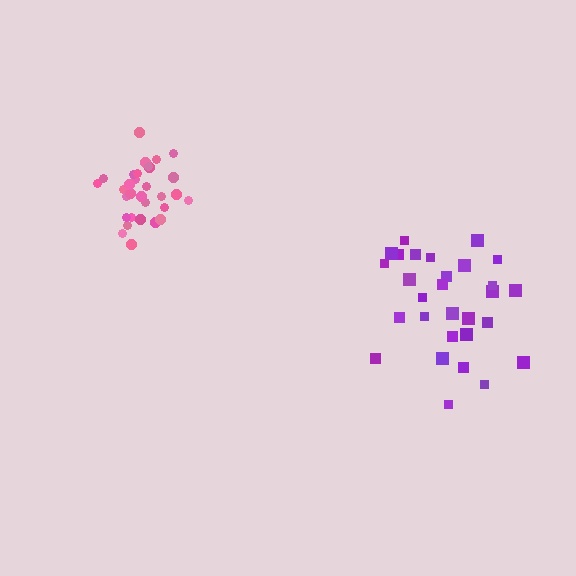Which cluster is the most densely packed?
Pink.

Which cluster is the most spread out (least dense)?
Purple.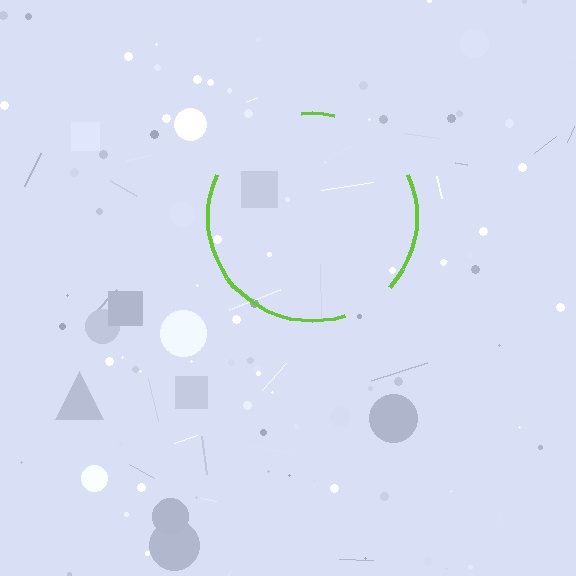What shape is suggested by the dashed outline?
The dashed outline suggests a circle.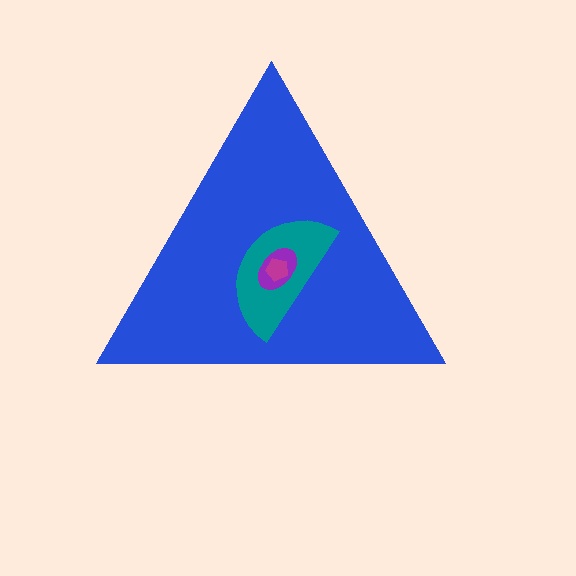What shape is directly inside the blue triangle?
The teal semicircle.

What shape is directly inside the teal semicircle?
The purple ellipse.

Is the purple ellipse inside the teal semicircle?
Yes.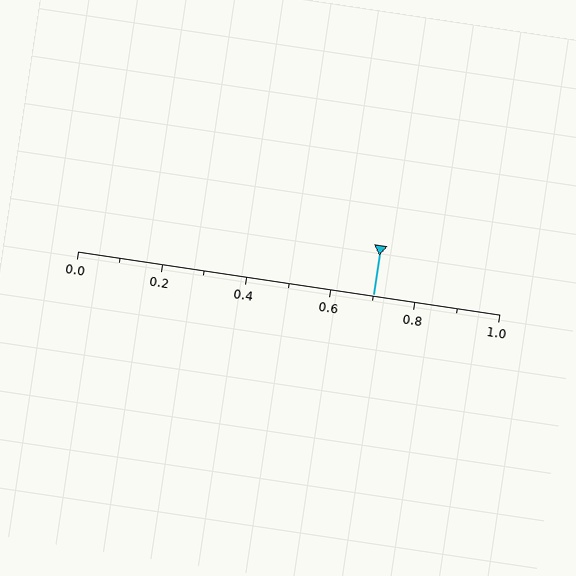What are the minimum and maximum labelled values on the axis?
The axis runs from 0.0 to 1.0.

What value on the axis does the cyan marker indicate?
The marker indicates approximately 0.7.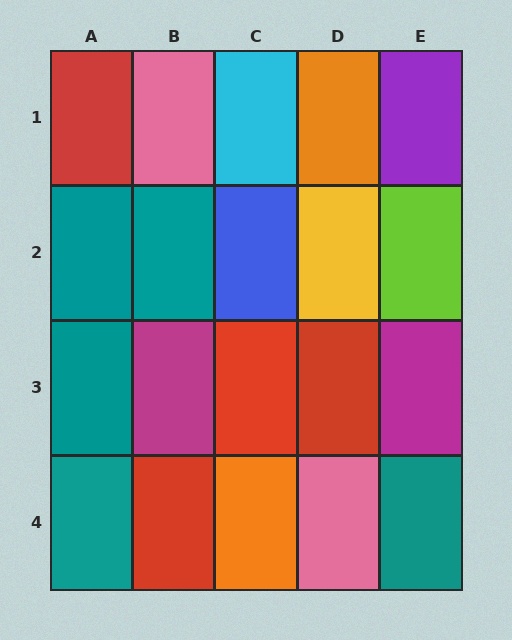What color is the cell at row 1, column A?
Red.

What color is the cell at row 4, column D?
Pink.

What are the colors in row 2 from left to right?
Teal, teal, blue, yellow, lime.